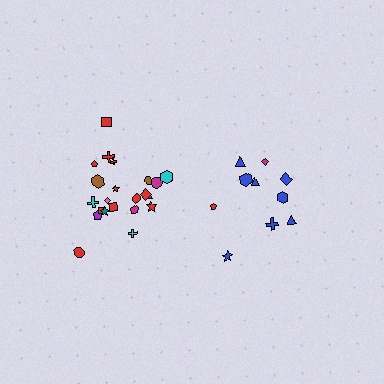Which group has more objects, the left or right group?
The left group.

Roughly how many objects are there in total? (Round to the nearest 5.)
Roughly 30 objects in total.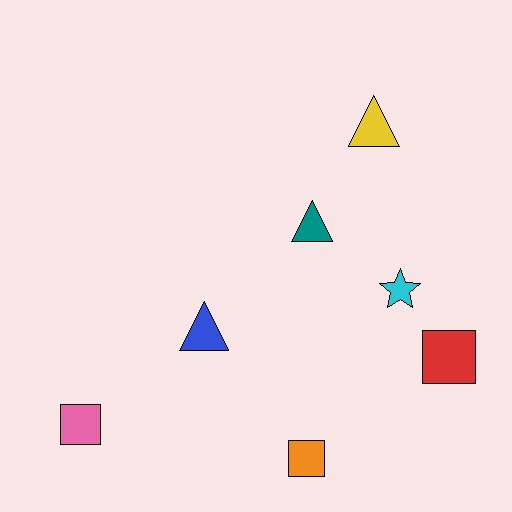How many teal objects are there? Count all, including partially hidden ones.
There is 1 teal object.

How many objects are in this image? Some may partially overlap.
There are 7 objects.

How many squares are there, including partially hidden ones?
There are 3 squares.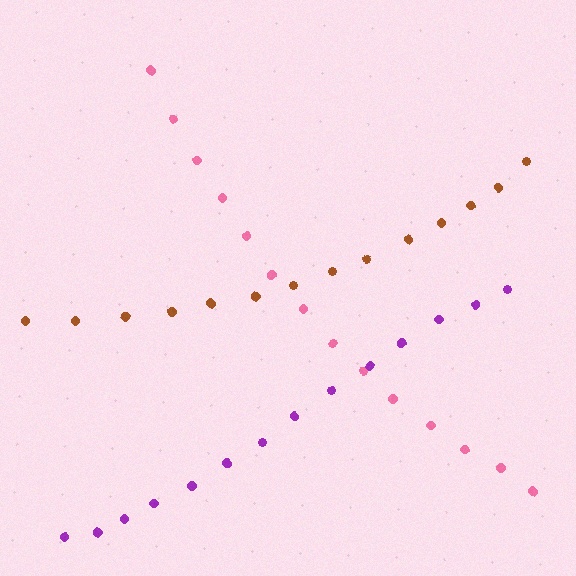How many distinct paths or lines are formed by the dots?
There are 3 distinct paths.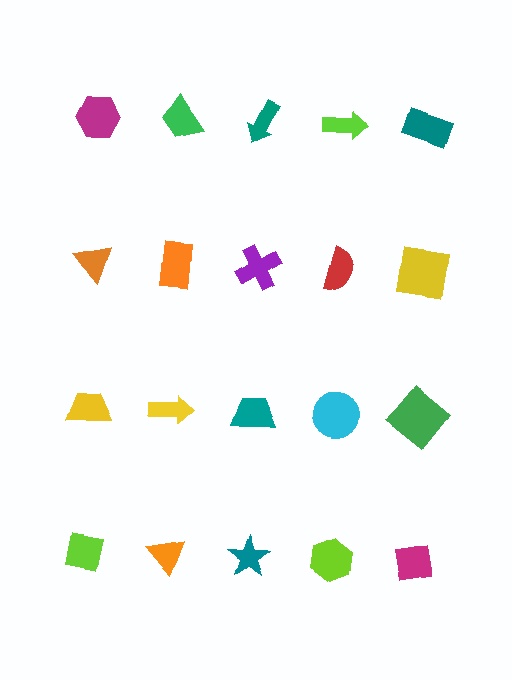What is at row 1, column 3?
A teal arrow.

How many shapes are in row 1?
5 shapes.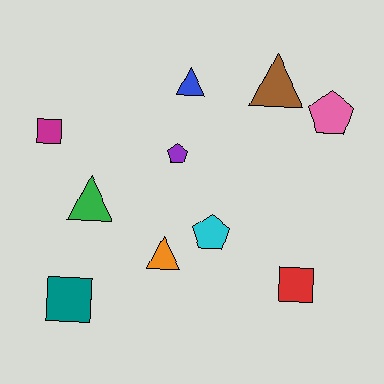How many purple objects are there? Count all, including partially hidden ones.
There is 1 purple object.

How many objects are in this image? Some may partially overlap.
There are 10 objects.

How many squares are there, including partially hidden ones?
There are 3 squares.